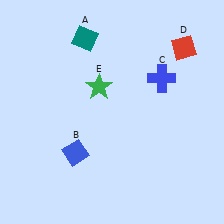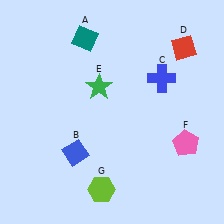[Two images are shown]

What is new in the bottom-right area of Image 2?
A pink pentagon (F) was added in the bottom-right area of Image 2.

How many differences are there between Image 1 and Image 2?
There are 2 differences between the two images.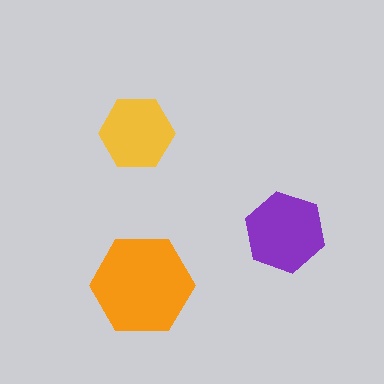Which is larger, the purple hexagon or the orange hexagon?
The orange one.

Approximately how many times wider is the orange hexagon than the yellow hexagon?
About 1.5 times wider.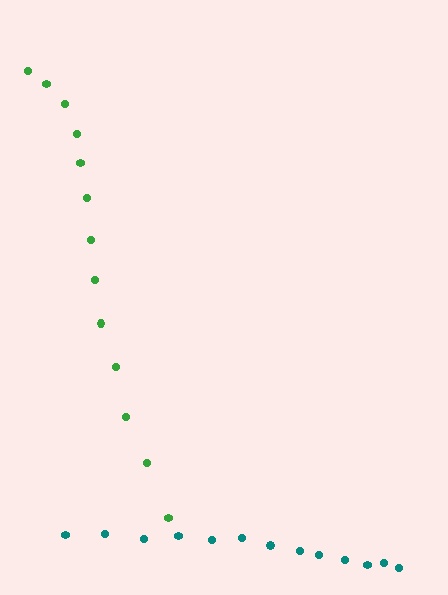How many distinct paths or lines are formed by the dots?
There are 2 distinct paths.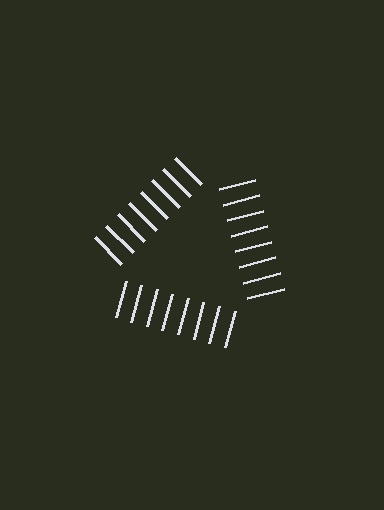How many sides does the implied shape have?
3 sides — the line-ends trace a triangle.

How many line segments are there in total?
24 — 8 along each of the 3 edges.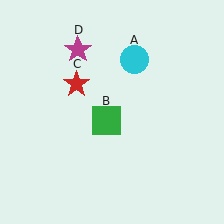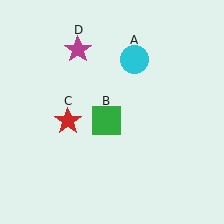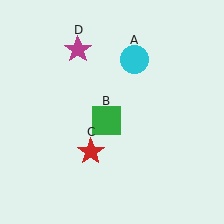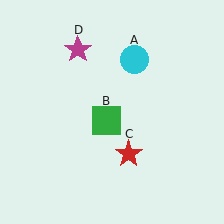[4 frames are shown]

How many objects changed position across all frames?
1 object changed position: red star (object C).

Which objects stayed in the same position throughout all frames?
Cyan circle (object A) and green square (object B) and magenta star (object D) remained stationary.